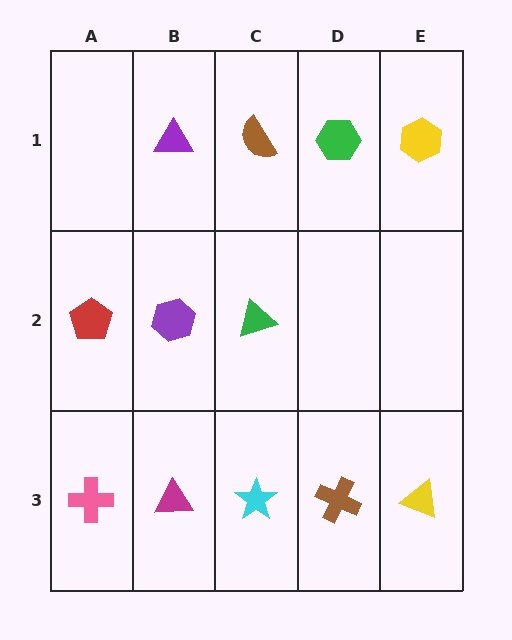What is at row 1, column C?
A brown semicircle.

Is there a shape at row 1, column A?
No, that cell is empty.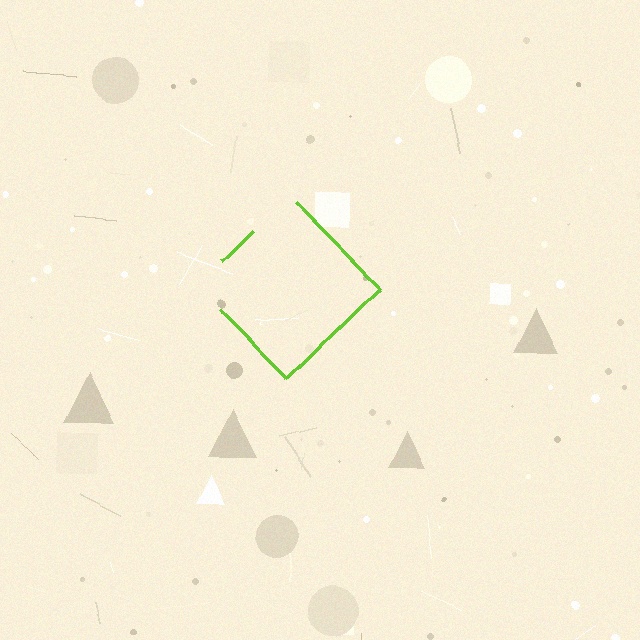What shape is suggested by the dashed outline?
The dashed outline suggests a diamond.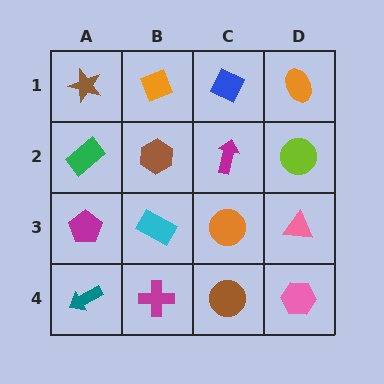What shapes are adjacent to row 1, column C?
A magenta arrow (row 2, column C), an orange diamond (row 1, column B), an orange ellipse (row 1, column D).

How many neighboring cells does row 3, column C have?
4.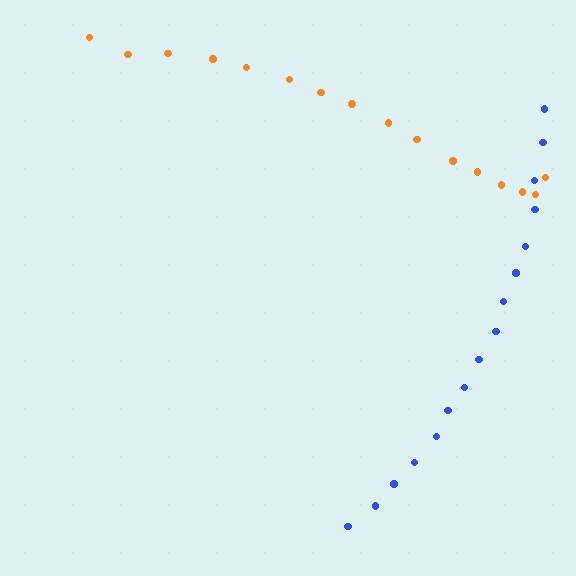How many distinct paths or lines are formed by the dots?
There are 2 distinct paths.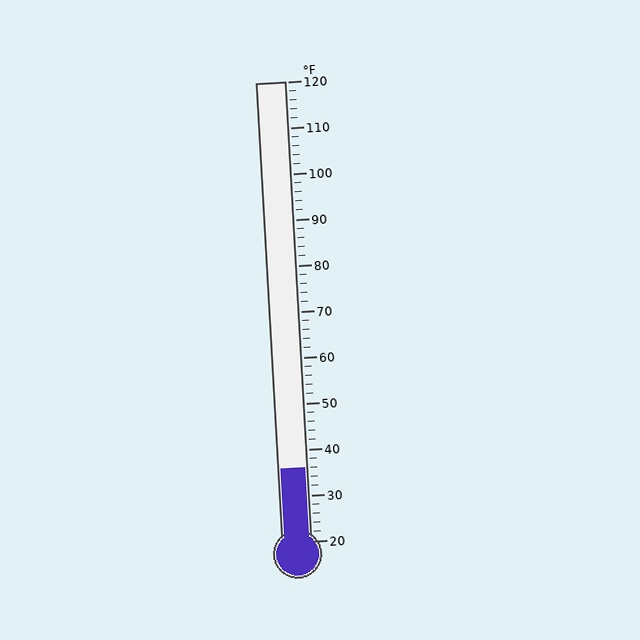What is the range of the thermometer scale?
The thermometer scale ranges from 20°F to 120°F.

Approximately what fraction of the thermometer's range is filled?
The thermometer is filled to approximately 15% of its range.